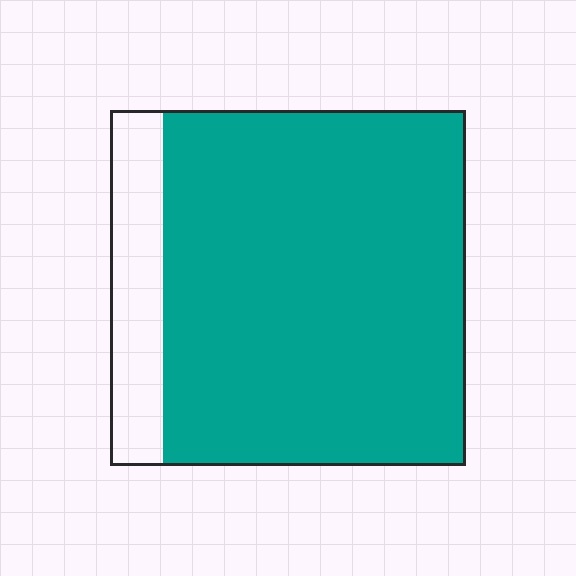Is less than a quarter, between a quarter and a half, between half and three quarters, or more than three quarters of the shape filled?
More than three quarters.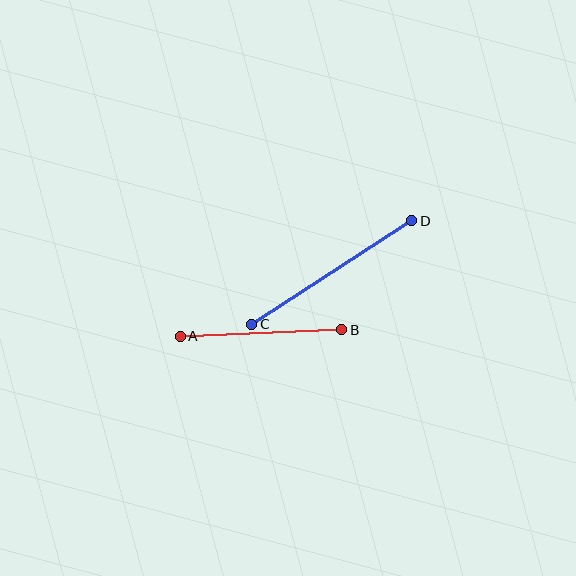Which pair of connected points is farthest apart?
Points C and D are farthest apart.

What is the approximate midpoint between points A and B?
The midpoint is at approximately (261, 333) pixels.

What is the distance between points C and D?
The distance is approximately 191 pixels.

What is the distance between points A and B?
The distance is approximately 162 pixels.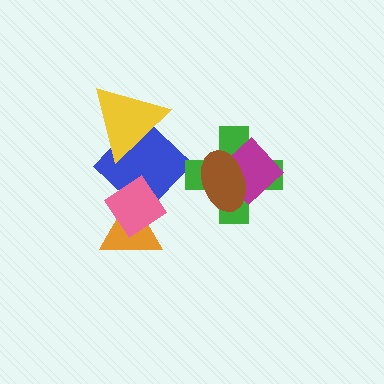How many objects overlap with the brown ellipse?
2 objects overlap with the brown ellipse.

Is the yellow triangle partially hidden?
No, no other shape covers it.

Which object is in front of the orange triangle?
The pink diamond is in front of the orange triangle.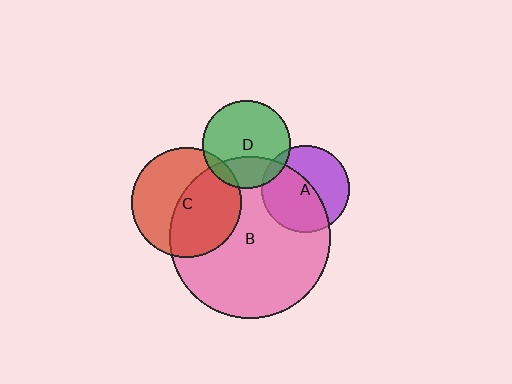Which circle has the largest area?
Circle B (pink).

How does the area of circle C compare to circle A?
Approximately 1.6 times.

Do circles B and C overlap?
Yes.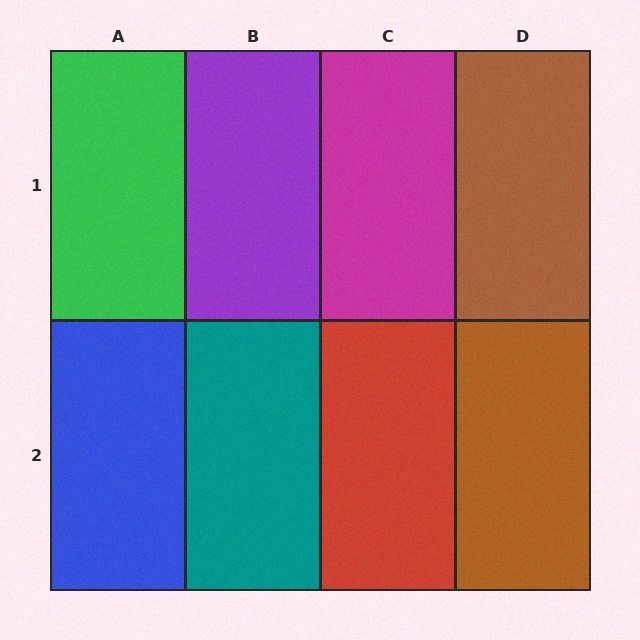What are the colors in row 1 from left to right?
Green, purple, magenta, brown.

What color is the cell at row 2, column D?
Brown.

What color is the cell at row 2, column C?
Red.